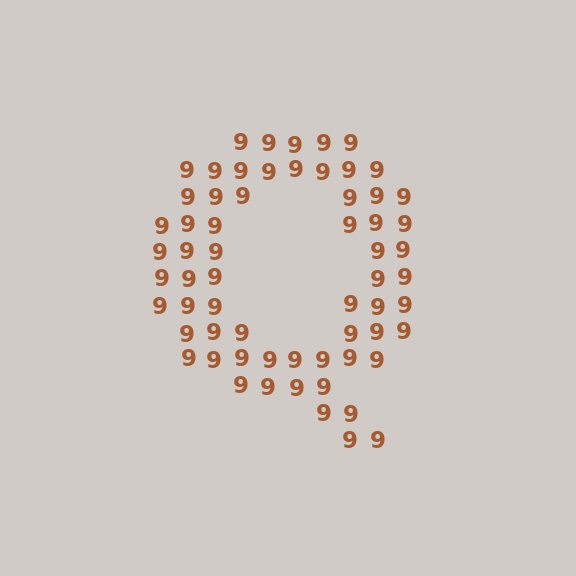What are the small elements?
The small elements are digit 9's.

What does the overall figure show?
The overall figure shows the letter Q.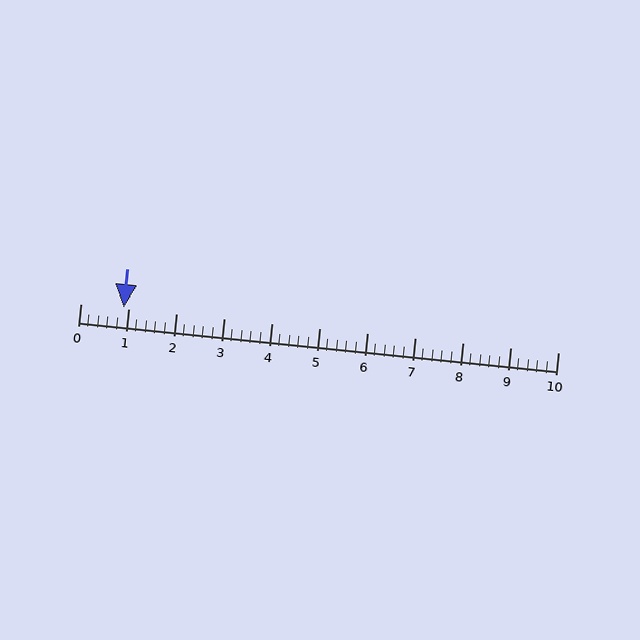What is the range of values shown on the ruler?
The ruler shows values from 0 to 10.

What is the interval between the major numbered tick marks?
The major tick marks are spaced 1 units apart.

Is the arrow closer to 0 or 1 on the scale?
The arrow is closer to 1.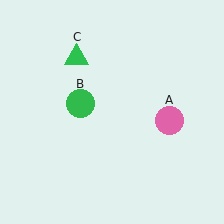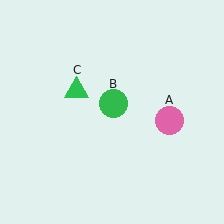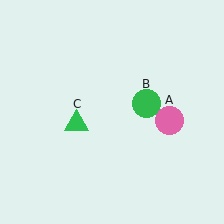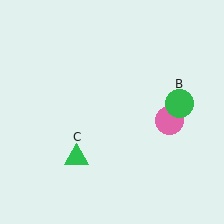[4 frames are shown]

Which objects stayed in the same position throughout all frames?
Pink circle (object A) remained stationary.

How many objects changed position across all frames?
2 objects changed position: green circle (object B), green triangle (object C).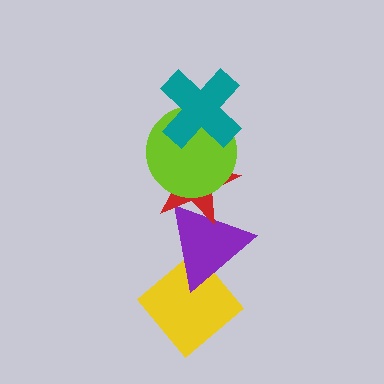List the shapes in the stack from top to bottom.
From top to bottom: the teal cross, the lime circle, the red star, the purple triangle, the yellow diamond.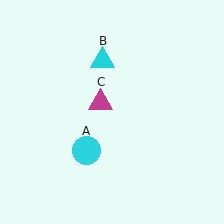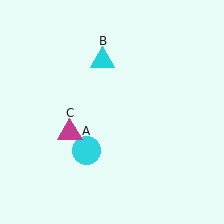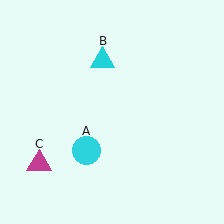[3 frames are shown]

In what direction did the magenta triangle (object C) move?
The magenta triangle (object C) moved down and to the left.